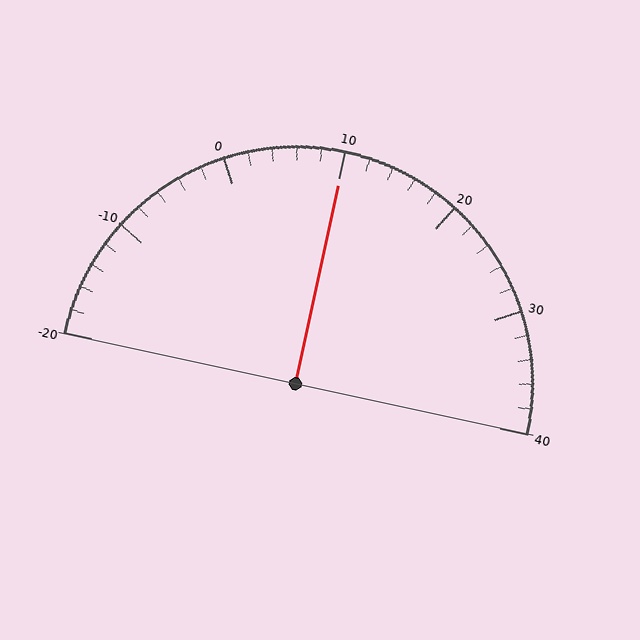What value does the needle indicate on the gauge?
The needle indicates approximately 10.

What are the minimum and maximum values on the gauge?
The gauge ranges from -20 to 40.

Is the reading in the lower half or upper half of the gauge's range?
The reading is in the upper half of the range (-20 to 40).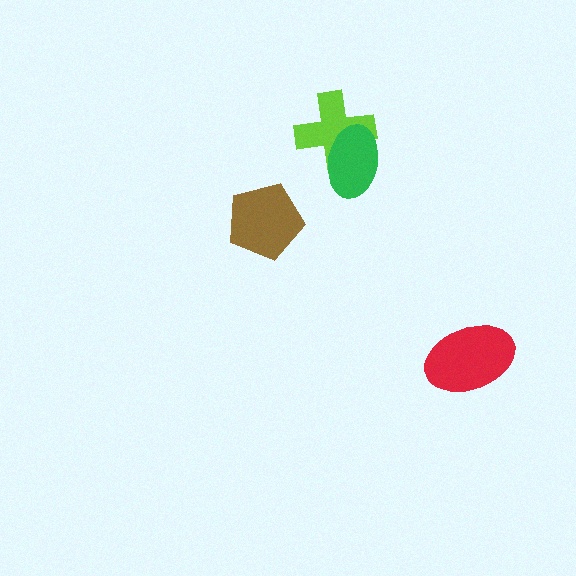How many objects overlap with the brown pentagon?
0 objects overlap with the brown pentagon.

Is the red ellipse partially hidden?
No, no other shape covers it.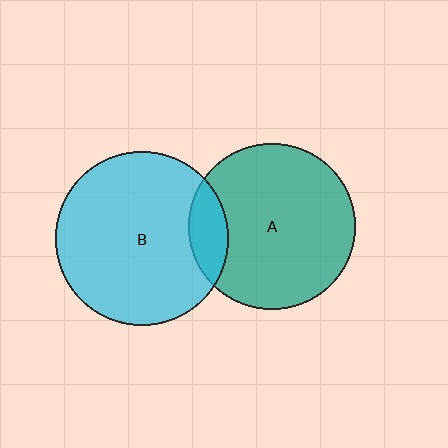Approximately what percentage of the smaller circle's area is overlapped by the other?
Approximately 15%.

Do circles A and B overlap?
Yes.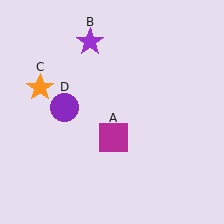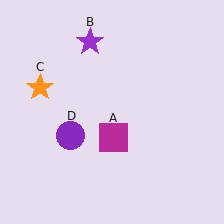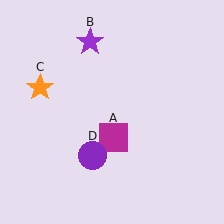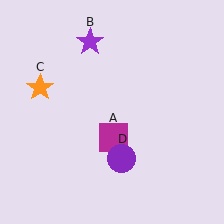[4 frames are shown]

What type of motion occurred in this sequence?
The purple circle (object D) rotated counterclockwise around the center of the scene.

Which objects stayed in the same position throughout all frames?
Magenta square (object A) and purple star (object B) and orange star (object C) remained stationary.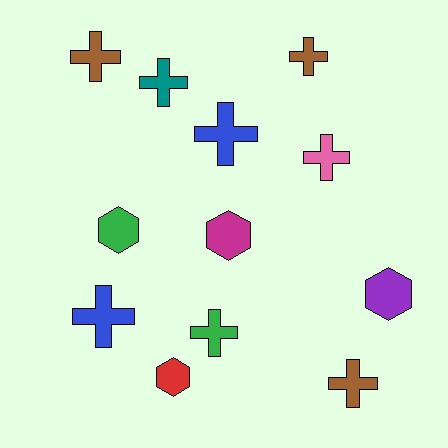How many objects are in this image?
There are 12 objects.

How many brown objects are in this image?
There are 3 brown objects.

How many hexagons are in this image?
There are 4 hexagons.